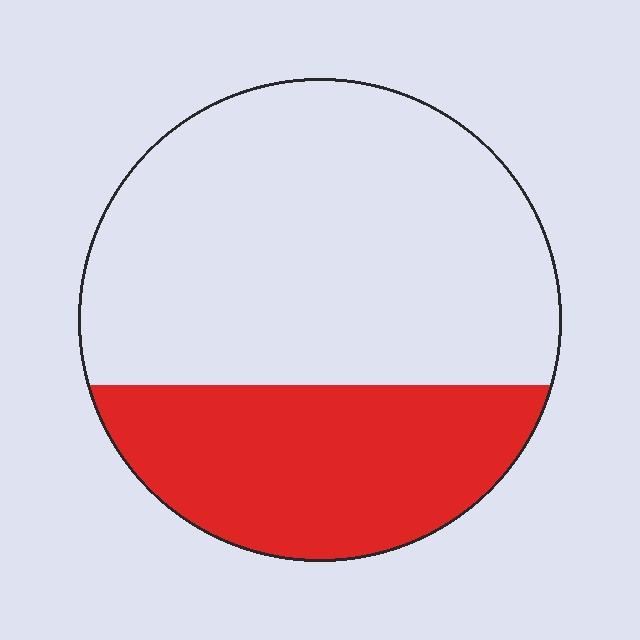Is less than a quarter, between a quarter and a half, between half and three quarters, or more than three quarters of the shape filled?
Between a quarter and a half.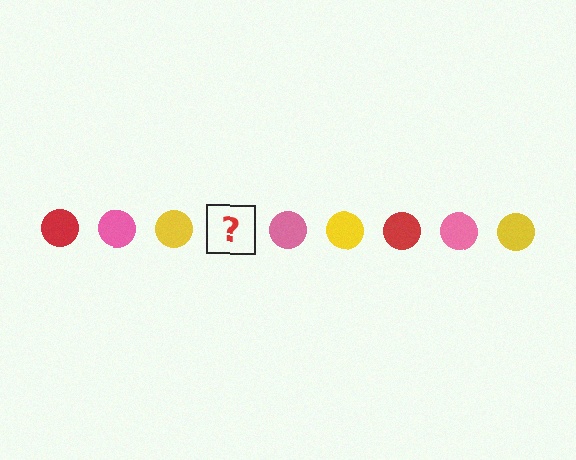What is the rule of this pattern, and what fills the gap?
The rule is that the pattern cycles through red, pink, yellow circles. The gap should be filled with a red circle.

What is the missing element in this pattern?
The missing element is a red circle.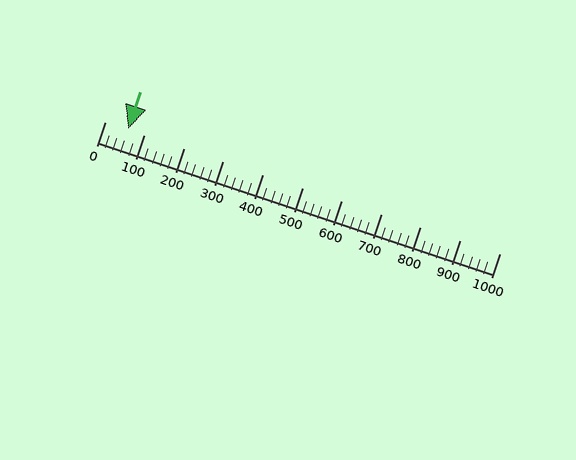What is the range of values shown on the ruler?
The ruler shows values from 0 to 1000.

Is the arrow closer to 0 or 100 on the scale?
The arrow is closer to 100.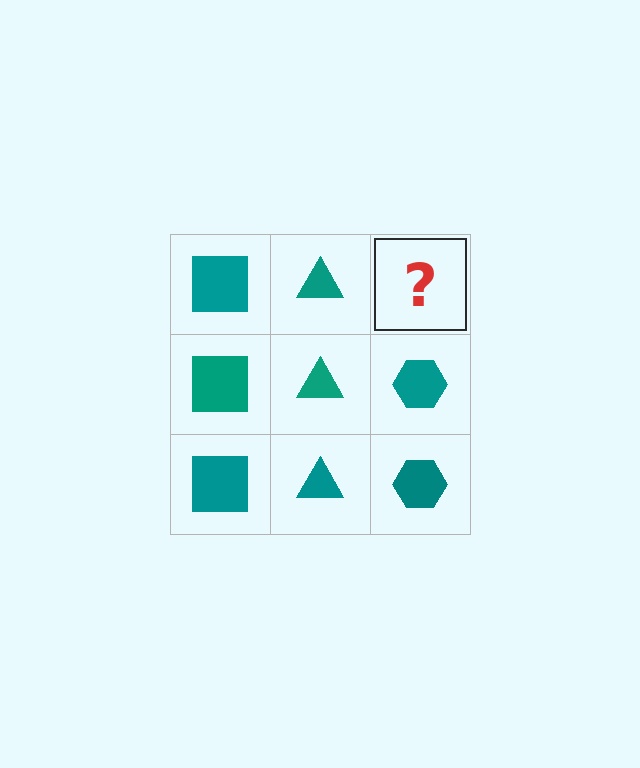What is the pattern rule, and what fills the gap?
The rule is that each column has a consistent shape. The gap should be filled with a teal hexagon.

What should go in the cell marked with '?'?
The missing cell should contain a teal hexagon.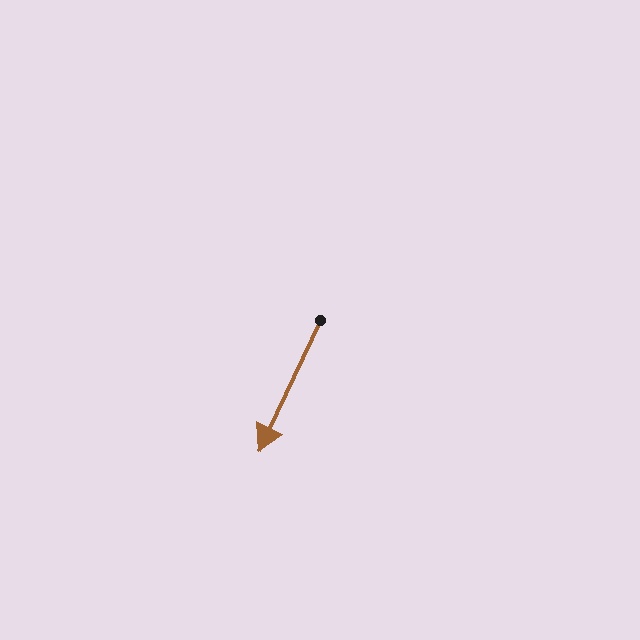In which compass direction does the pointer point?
Southwest.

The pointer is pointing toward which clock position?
Roughly 7 o'clock.